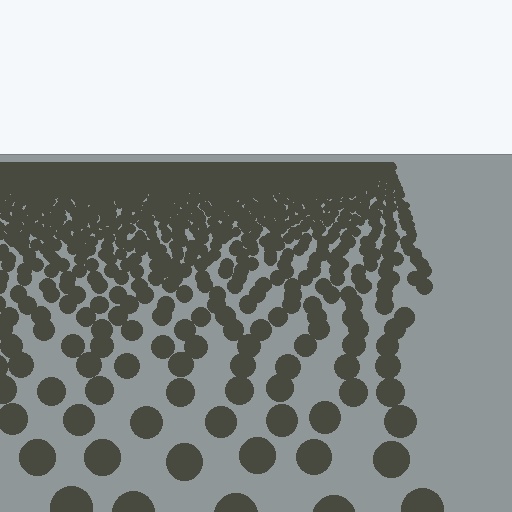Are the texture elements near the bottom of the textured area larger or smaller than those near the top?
Larger. Near the bottom, elements are closer to the viewer and appear at a bigger on-screen size.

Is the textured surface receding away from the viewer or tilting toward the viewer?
The surface is receding away from the viewer. Texture elements get smaller and denser toward the top.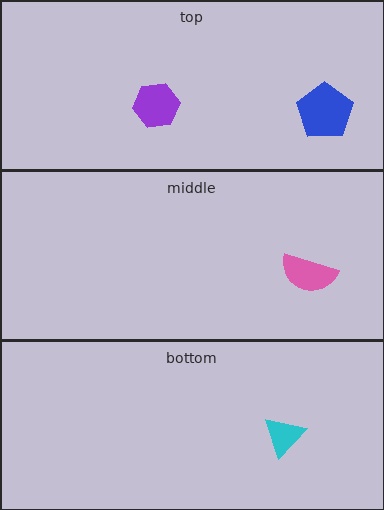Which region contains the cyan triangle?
The bottom region.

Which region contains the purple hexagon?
The top region.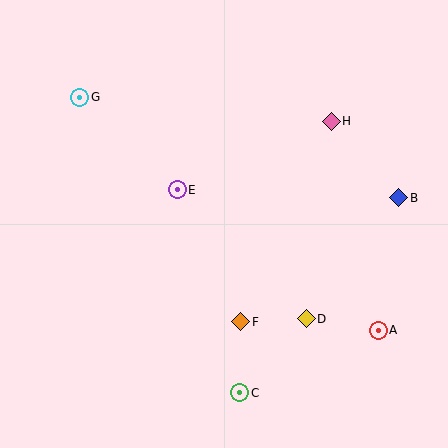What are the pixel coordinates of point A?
Point A is at (378, 330).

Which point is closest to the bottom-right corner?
Point A is closest to the bottom-right corner.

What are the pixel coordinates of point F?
Point F is at (241, 322).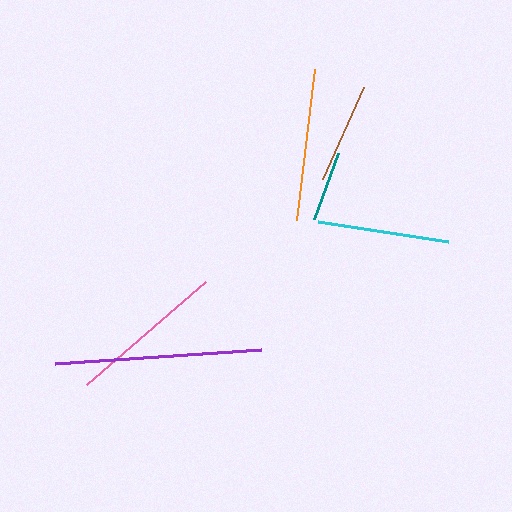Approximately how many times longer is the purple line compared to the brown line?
The purple line is approximately 2.1 times the length of the brown line.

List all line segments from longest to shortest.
From longest to shortest: purple, pink, orange, cyan, brown, teal.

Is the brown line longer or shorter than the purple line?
The purple line is longer than the brown line.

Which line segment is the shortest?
The teal line is the shortest at approximately 70 pixels.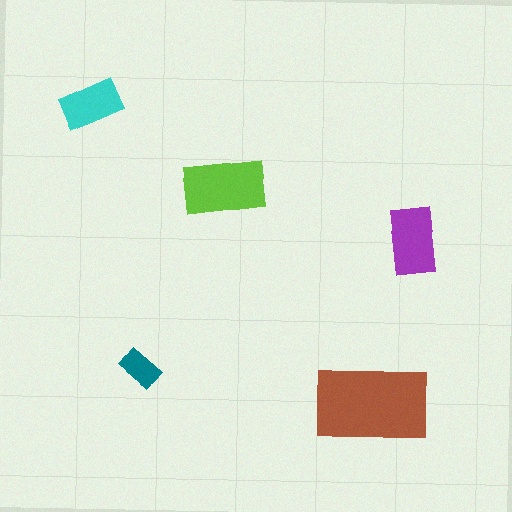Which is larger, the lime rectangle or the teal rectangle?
The lime one.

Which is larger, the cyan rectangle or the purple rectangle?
The purple one.